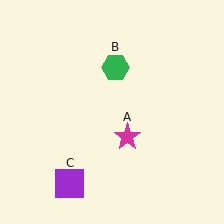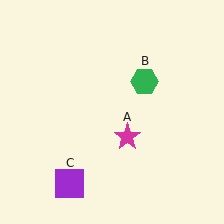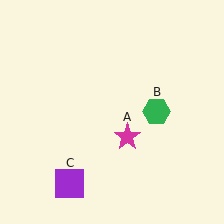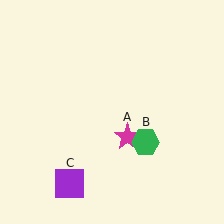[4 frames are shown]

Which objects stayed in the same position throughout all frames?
Magenta star (object A) and purple square (object C) remained stationary.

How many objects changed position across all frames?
1 object changed position: green hexagon (object B).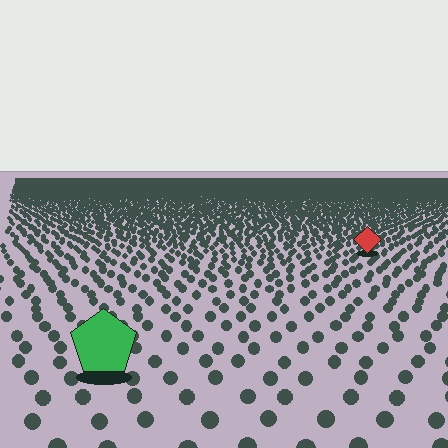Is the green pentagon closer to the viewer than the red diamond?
Yes. The green pentagon is closer — you can tell from the texture gradient: the ground texture is coarser near it.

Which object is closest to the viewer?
The green pentagon is closest. The texture marks near it are larger and more spread out.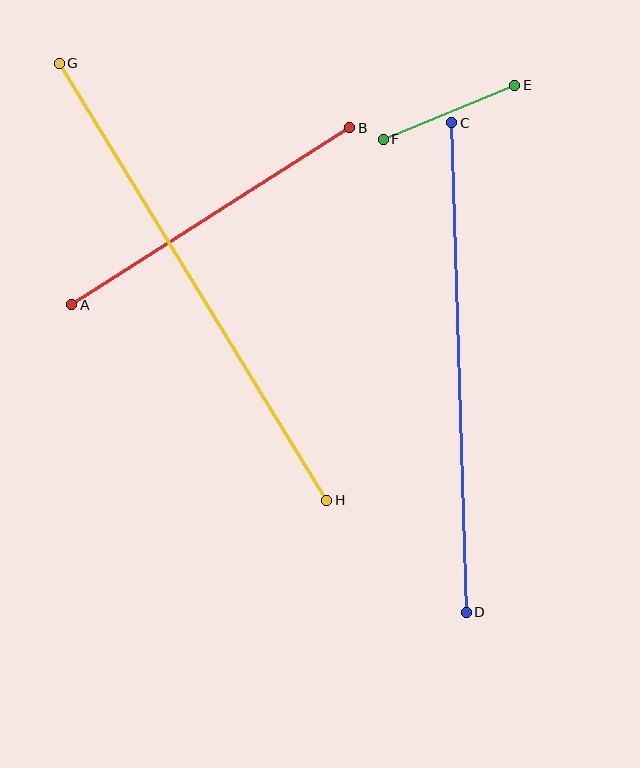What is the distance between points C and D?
The distance is approximately 490 pixels.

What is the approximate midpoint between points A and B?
The midpoint is at approximately (211, 216) pixels.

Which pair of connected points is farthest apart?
Points G and H are farthest apart.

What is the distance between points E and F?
The distance is approximately 142 pixels.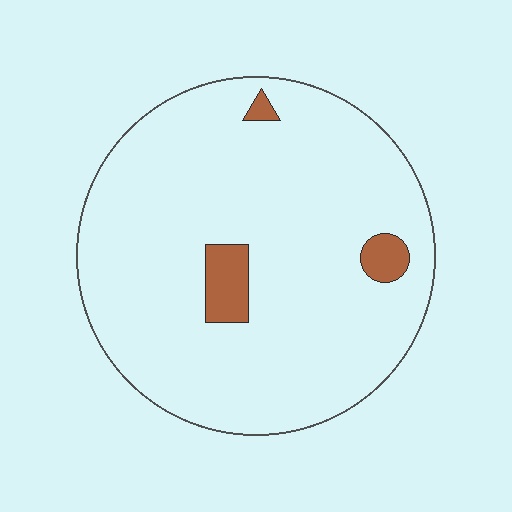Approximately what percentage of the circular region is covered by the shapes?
Approximately 5%.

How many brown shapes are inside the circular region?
3.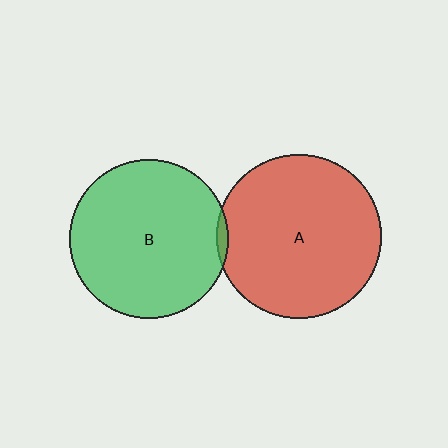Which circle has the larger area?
Circle A (red).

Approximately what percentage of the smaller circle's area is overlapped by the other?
Approximately 5%.